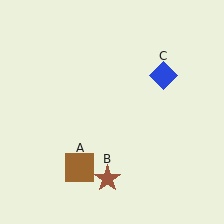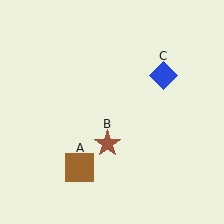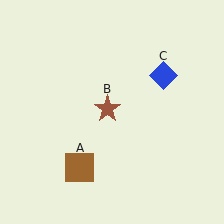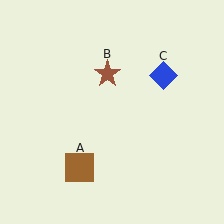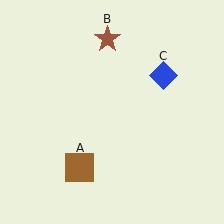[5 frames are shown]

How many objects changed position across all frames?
1 object changed position: brown star (object B).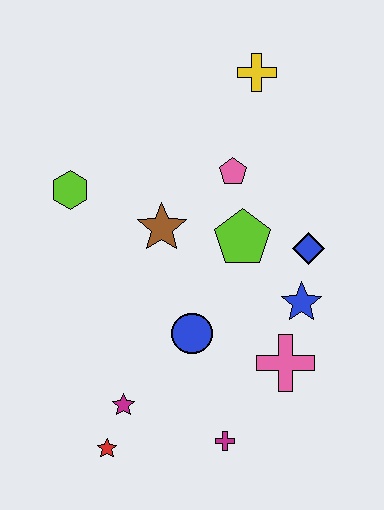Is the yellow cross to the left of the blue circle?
No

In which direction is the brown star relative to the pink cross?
The brown star is above the pink cross.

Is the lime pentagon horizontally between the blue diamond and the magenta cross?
Yes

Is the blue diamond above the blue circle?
Yes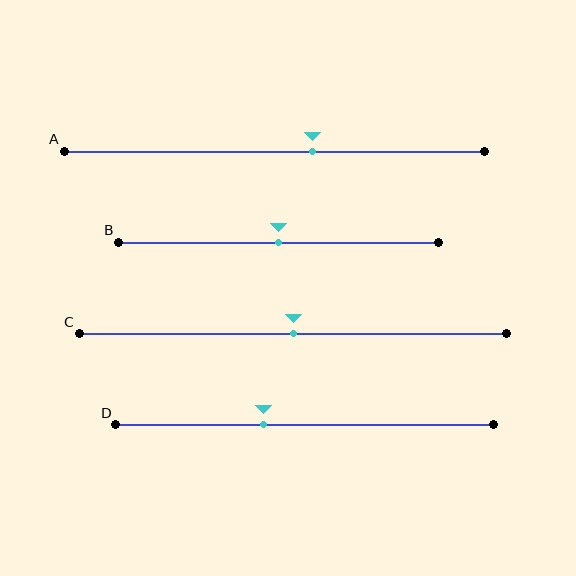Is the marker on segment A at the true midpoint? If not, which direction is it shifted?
No, the marker on segment A is shifted to the right by about 9% of the segment length.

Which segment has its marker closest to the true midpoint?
Segment B has its marker closest to the true midpoint.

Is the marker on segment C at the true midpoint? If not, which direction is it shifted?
Yes, the marker on segment C is at the true midpoint.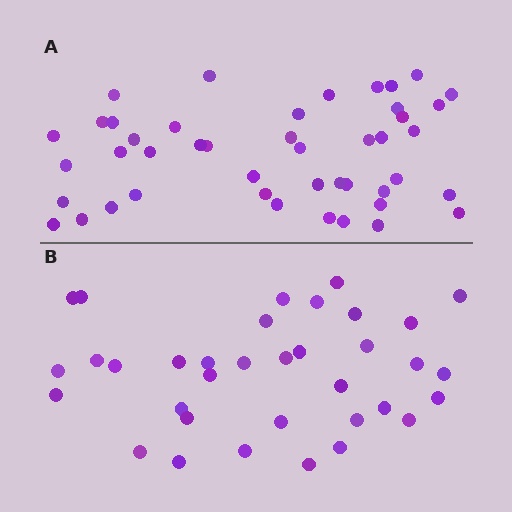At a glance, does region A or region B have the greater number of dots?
Region A (the top region) has more dots.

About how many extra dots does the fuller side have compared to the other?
Region A has roughly 10 or so more dots than region B.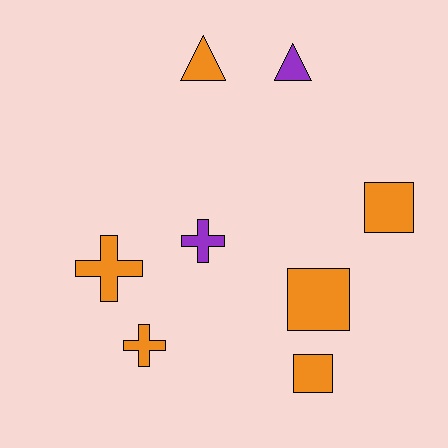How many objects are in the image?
There are 8 objects.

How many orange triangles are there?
There is 1 orange triangle.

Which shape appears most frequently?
Cross, with 3 objects.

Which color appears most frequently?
Orange, with 6 objects.